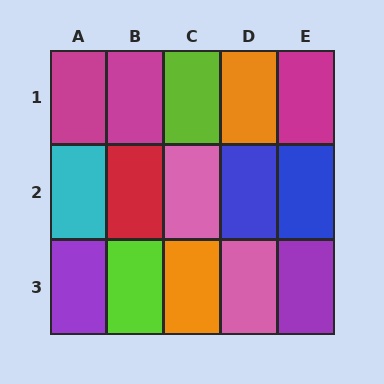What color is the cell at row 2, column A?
Cyan.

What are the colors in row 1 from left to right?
Magenta, magenta, lime, orange, magenta.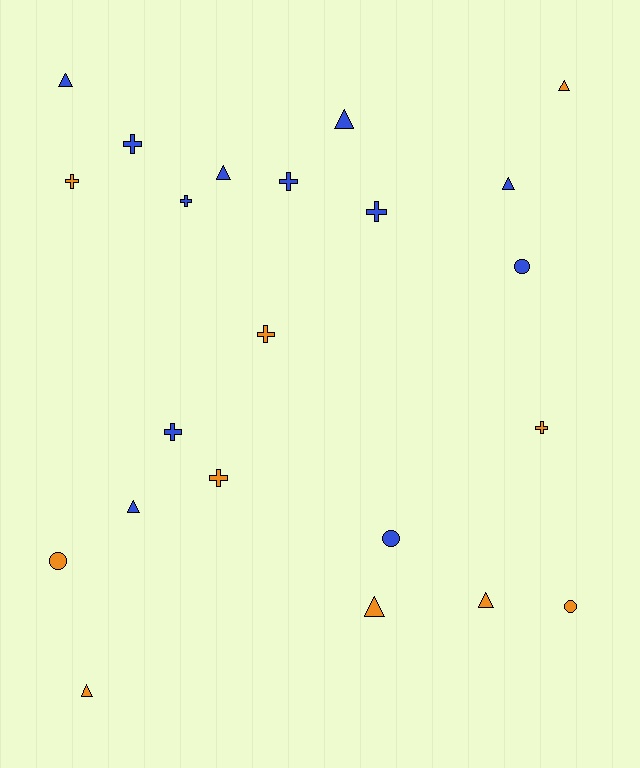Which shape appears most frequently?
Cross, with 9 objects.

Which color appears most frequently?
Blue, with 12 objects.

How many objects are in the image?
There are 22 objects.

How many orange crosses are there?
There are 4 orange crosses.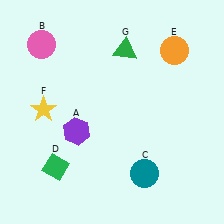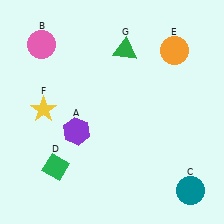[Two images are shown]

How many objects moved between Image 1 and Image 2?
1 object moved between the two images.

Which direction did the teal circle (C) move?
The teal circle (C) moved right.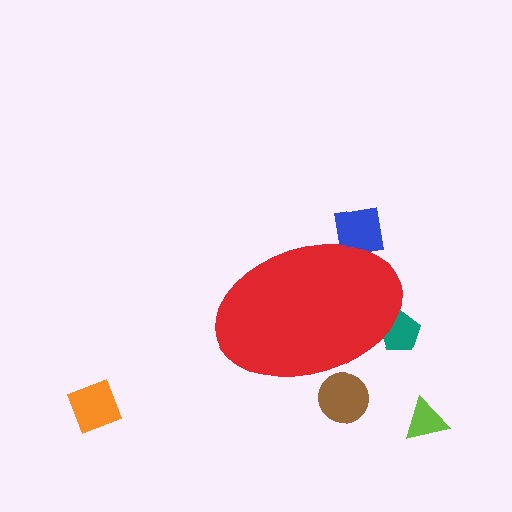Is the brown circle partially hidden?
Yes, the brown circle is partially hidden behind the red ellipse.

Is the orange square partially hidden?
No, the orange square is fully visible.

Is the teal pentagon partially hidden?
Yes, the teal pentagon is partially hidden behind the red ellipse.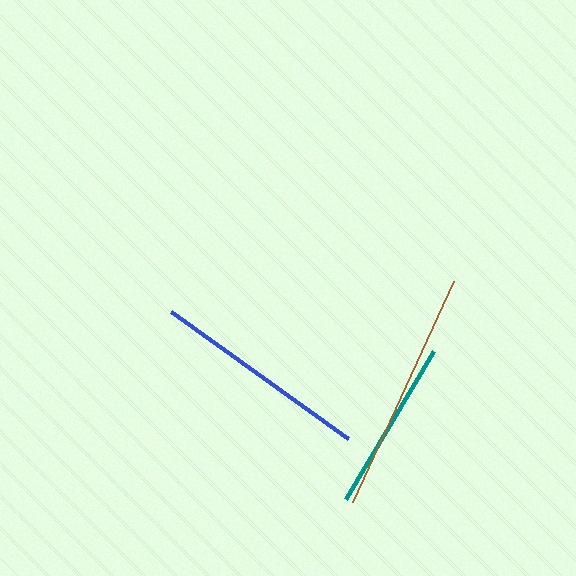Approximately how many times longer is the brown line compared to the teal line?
The brown line is approximately 1.4 times the length of the teal line.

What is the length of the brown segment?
The brown segment is approximately 243 pixels long.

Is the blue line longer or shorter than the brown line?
The brown line is longer than the blue line.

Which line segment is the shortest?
The teal line is the shortest at approximately 173 pixels.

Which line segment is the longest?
The brown line is the longest at approximately 243 pixels.